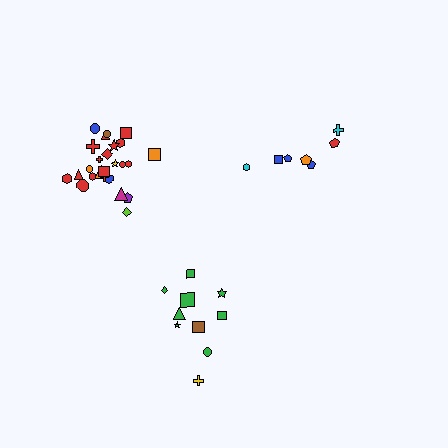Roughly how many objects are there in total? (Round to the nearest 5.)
Roughly 40 objects in total.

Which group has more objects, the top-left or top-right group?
The top-left group.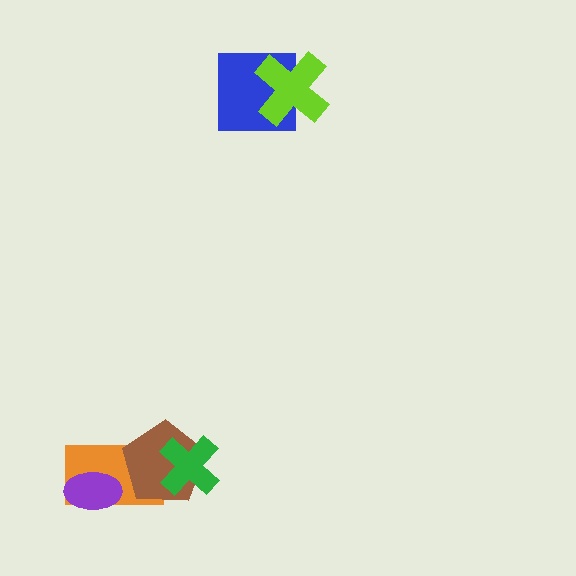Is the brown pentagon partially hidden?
Yes, it is partially covered by another shape.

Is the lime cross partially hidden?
No, no other shape covers it.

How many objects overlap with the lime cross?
1 object overlaps with the lime cross.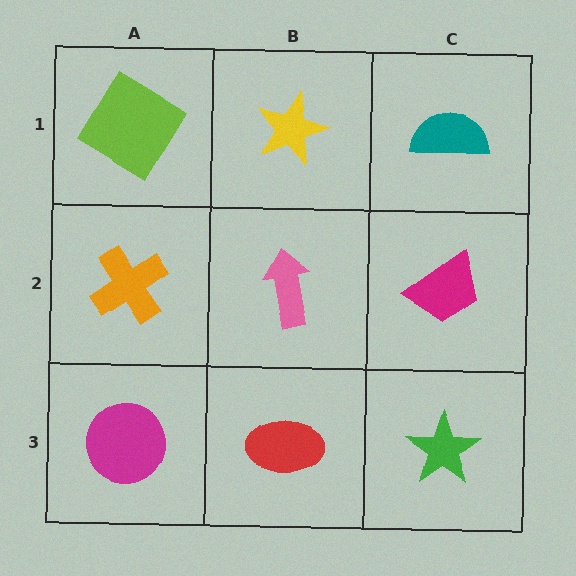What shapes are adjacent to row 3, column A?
An orange cross (row 2, column A), a red ellipse (row 3, column B).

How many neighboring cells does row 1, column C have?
2.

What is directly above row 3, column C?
A magenta trapezoid.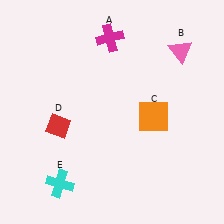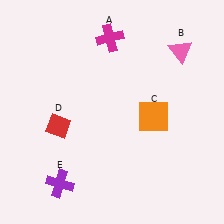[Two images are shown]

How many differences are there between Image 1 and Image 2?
There is 1 difference between the two images.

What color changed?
The cross (E) changed from cyan in Image 1 to purple in Image 2.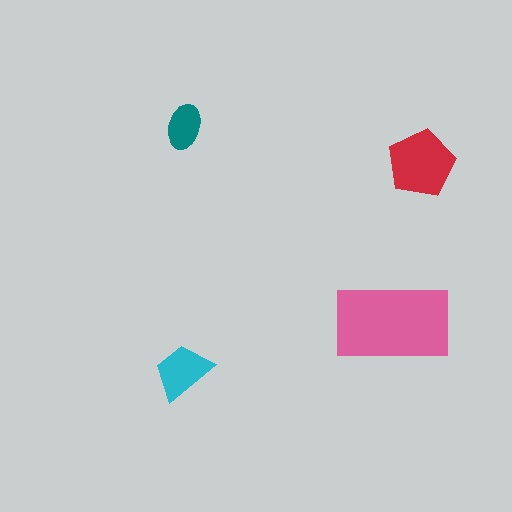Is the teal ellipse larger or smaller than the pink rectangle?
Smaller.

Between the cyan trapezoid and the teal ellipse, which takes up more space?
The cyan trapezoid.